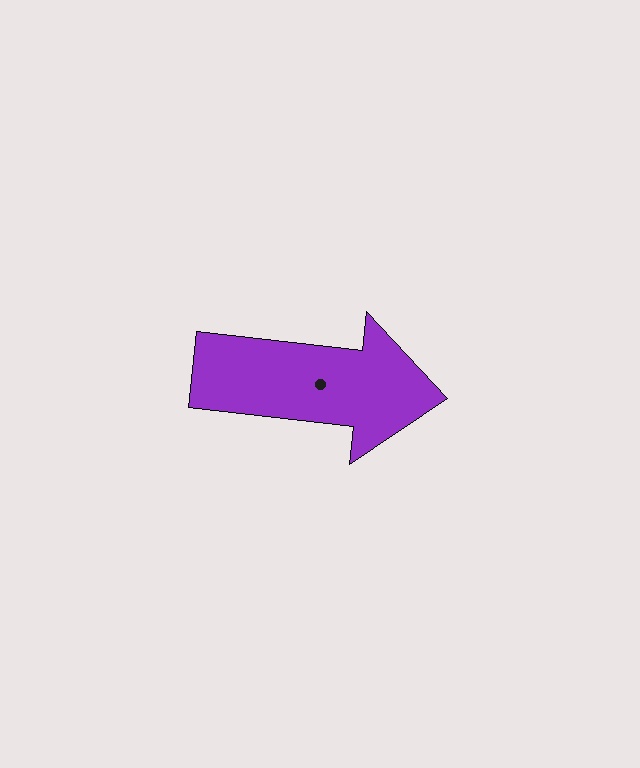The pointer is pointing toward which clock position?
Roughly 3 o'clock.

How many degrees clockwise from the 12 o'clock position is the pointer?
Approximately 96 degrees.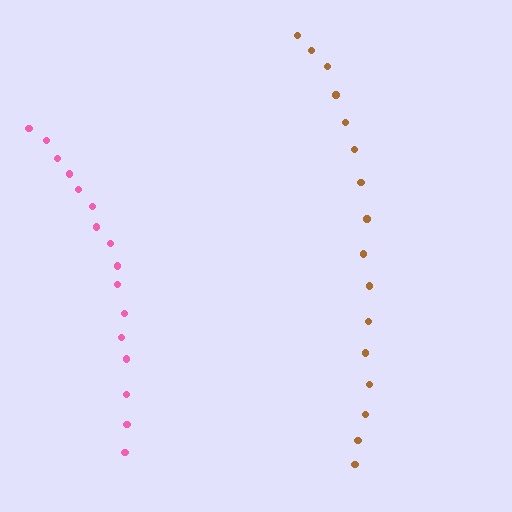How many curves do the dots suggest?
There are 2 distinct paths.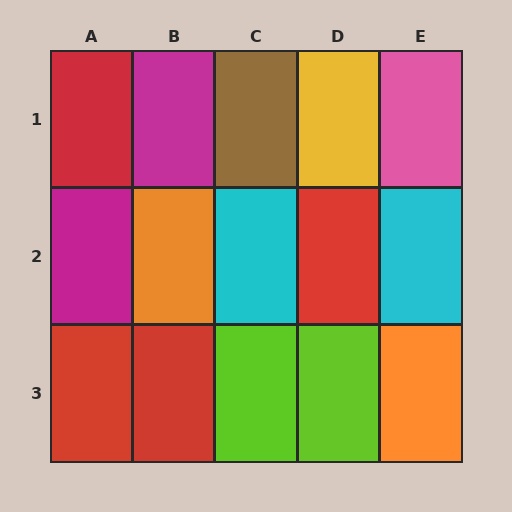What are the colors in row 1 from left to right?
Red, magenta, brown, yellow, pink.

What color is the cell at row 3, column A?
Red.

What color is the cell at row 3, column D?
Lime.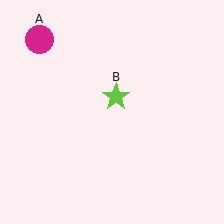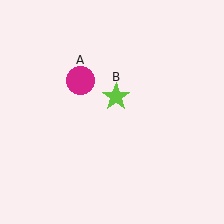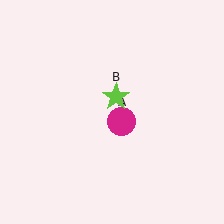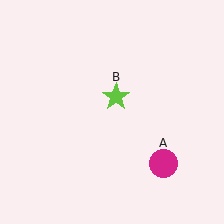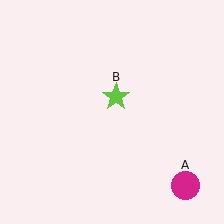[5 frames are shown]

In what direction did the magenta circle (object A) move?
The magenta circle (object A) moved down and to the right.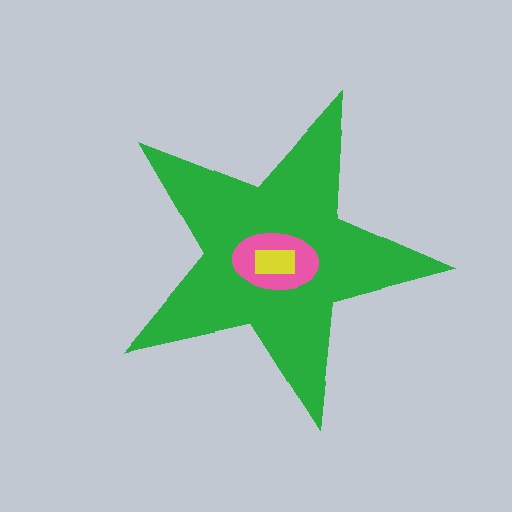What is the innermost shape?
The yellow rectangle.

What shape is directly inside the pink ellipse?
The yellow rectangle.